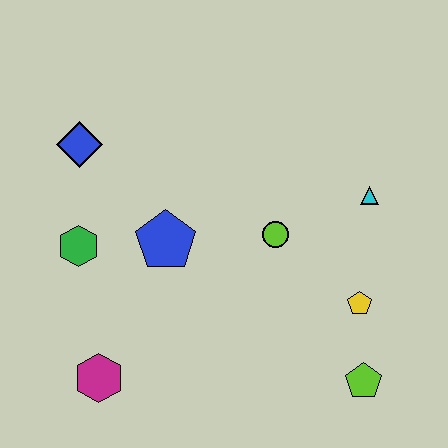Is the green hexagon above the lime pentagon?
Yes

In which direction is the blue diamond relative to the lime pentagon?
The blue diamond is to the left of the lime pentagon.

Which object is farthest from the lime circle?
The magenta hexagon is farthest from the lime circle.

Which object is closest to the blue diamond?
The green hexagon is closest to the blue diamond.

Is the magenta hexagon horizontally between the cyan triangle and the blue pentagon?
No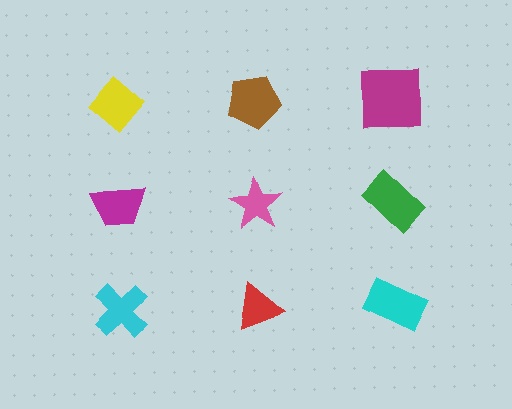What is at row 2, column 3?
A green rectangle.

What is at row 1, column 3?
A magenta square.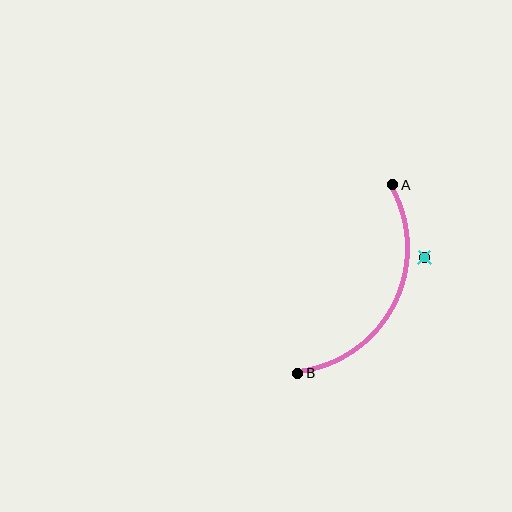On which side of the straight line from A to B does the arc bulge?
The arc bulges to the right of the straight line connecting A and B.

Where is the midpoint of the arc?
The arc midpoint is the point on the curve farthest from the straight line joining A and B. It sits to the right of that line.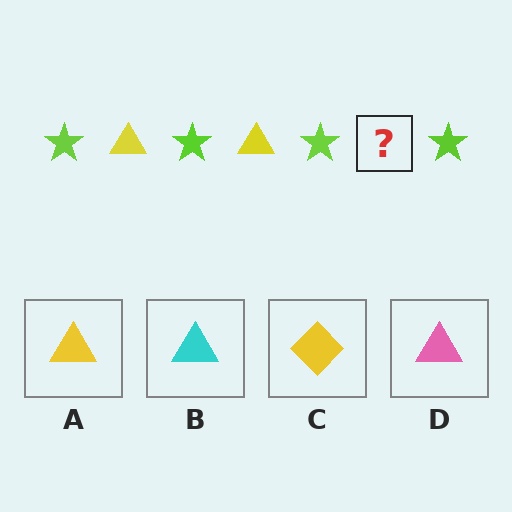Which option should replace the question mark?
Option A.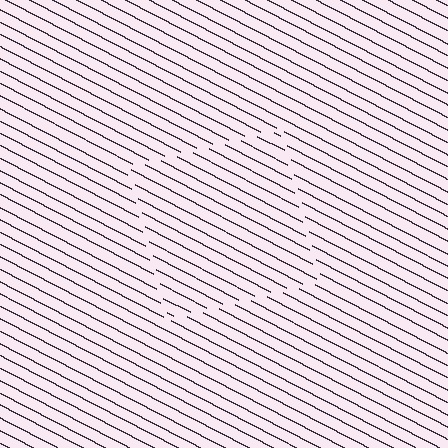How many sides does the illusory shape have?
4 sides — the line-ends trace a square.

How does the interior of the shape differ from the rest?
The interior of the shape contains the same grating, shifted by half a period — the contour is defined by the phase discontinuity where line-ends from the inner and outer gratings abut.